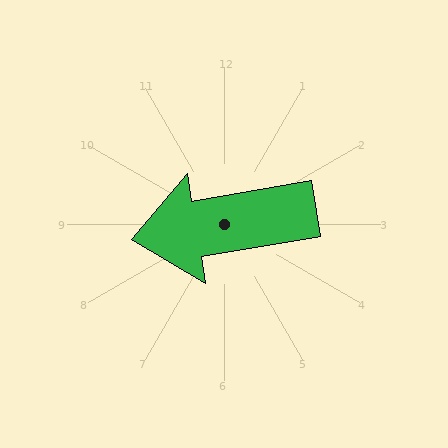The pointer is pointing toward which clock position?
Roughly 9 o'clock.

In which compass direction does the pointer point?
West.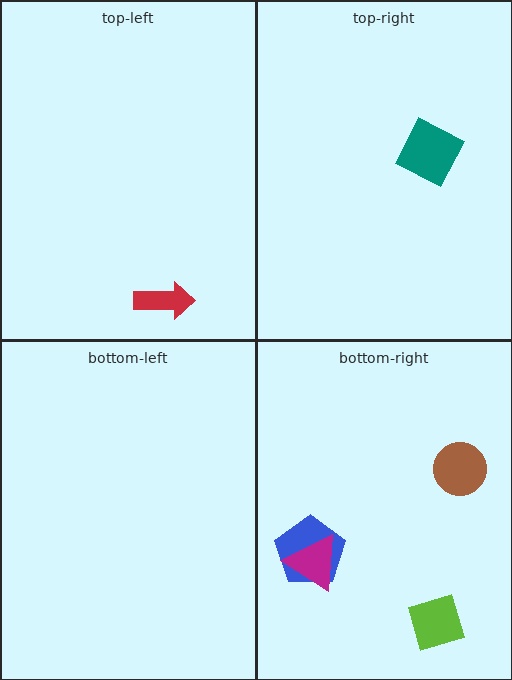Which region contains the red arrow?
The top-left region.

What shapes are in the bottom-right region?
The blue pentagon, the brown circle, the magenta triangle, the lime diamond.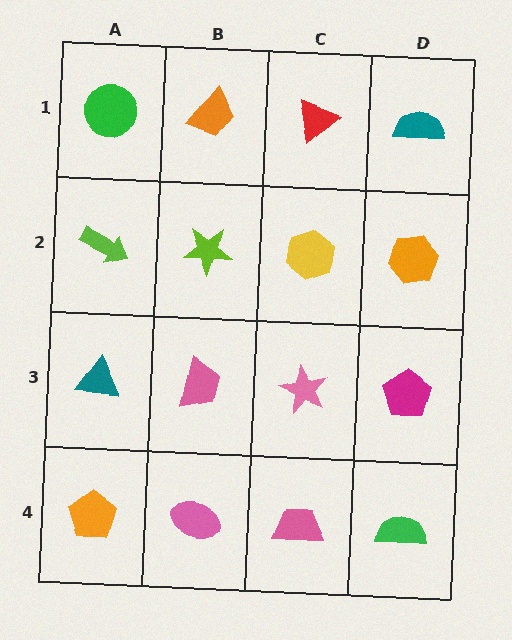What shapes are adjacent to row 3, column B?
A lime star (row 2, column B), a pink ellipse (row 4, column B), a teal triangle (row 3, column A), a pink star (row 3, column C).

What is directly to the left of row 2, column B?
A lime arrow.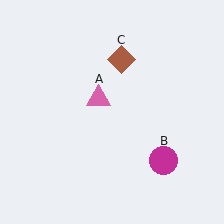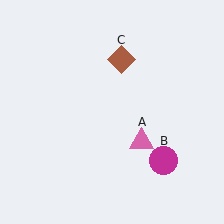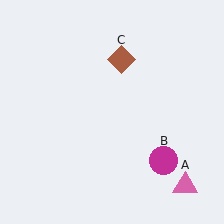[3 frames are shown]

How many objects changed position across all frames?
1 object changed position: pink triangle (object A).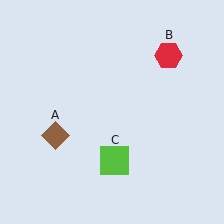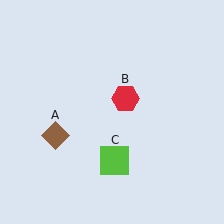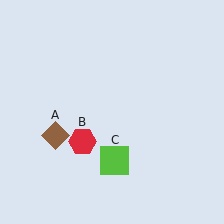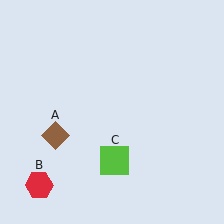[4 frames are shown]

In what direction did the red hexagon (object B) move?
The red hexagon (object B) moved down and to the left.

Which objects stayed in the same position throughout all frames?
Brown diamond (object A) and lime square (object C) remained stationary.